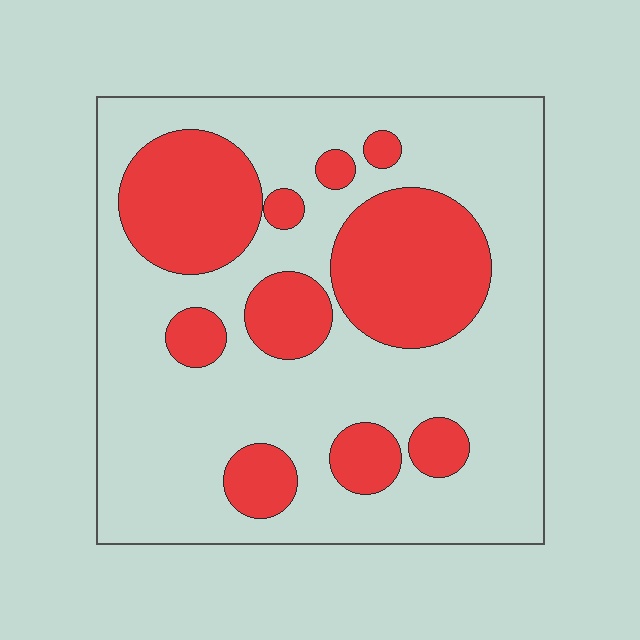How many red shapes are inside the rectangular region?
10.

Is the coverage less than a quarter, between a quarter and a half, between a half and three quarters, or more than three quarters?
Between a quarter and a half.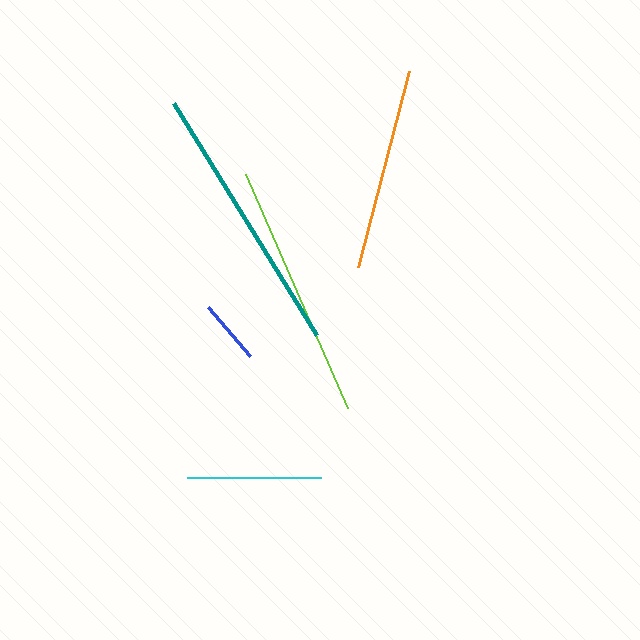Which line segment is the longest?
The teal line is the longest at approximately 272 pixels.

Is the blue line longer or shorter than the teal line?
The teal line is longer than the blue line.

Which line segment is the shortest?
The blue line is the shortest at approximately 64 pixels.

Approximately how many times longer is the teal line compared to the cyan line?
The teal line is approximately 2.0 times the length of the cyan line.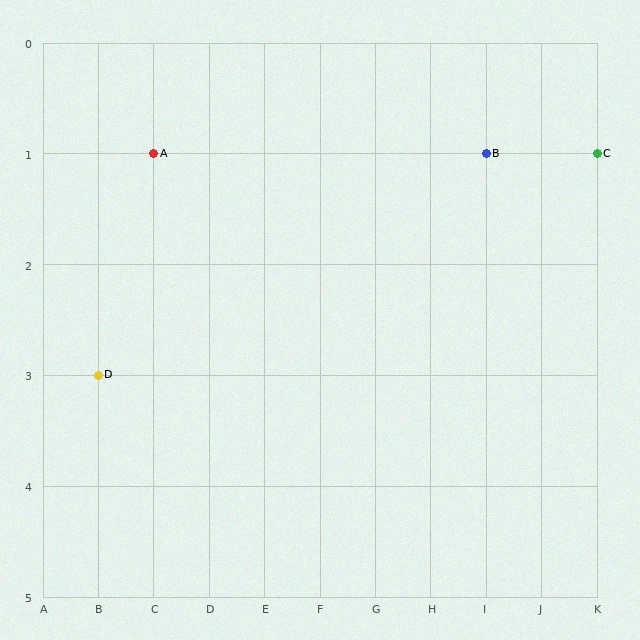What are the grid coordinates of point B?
Point B is at grid coordinates (I, 1).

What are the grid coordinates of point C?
Point C is at grid coordinates (K, 1).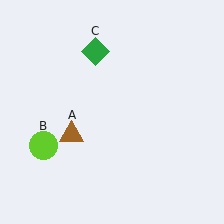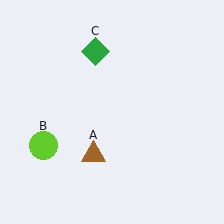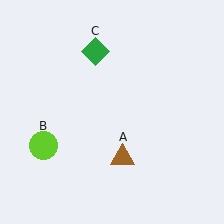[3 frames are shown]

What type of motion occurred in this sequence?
The brown triangle (object A) rotated counterclockwise around the center of the scene.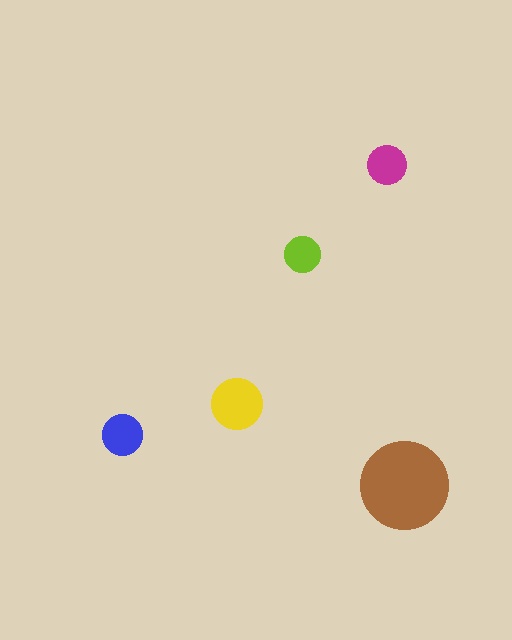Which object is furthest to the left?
The blue circle is leftmost.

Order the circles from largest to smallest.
the brown one, the yellow one, the blue one, the magenta one, the lime one.